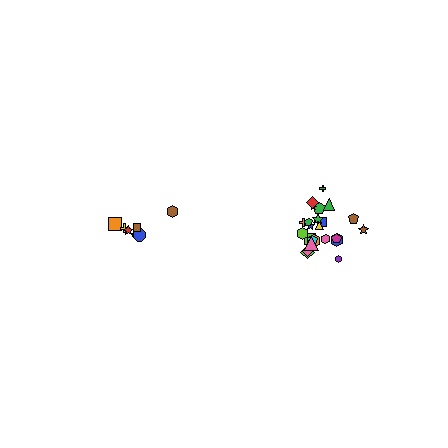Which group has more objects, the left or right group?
The right group.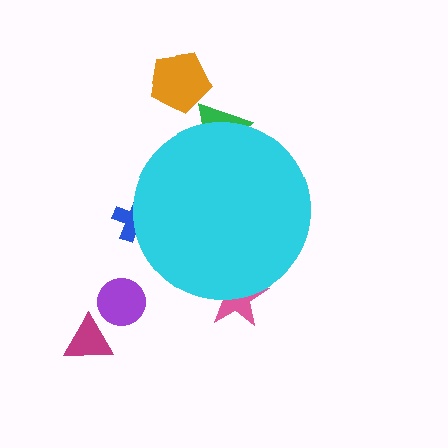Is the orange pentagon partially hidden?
No, the orange pentagon is fully visible.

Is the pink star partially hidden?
Yes, the pink star is partially hidden behind the cyan circle.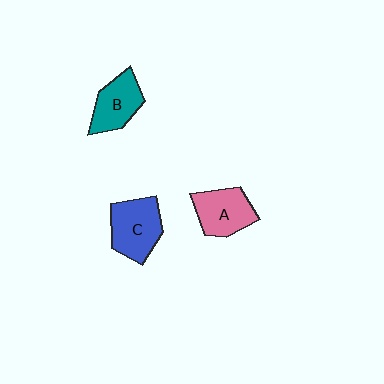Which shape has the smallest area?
Shape B (teal).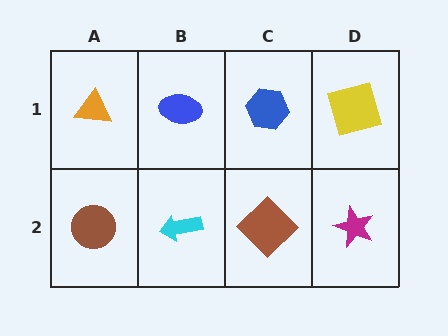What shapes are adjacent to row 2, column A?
An orange triangle (row 1, column A), a cyan arrow (row 2, column B).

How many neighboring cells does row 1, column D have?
2.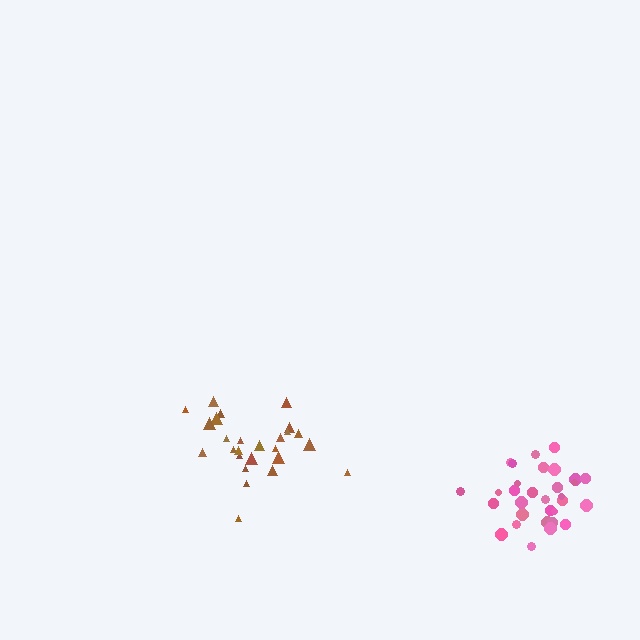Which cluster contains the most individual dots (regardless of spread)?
Pink (32).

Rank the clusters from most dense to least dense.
pink, brown.